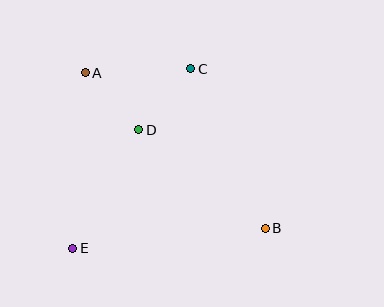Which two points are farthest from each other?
Points A and B are farthest from each other.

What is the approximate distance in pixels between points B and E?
The distance between B and E is approximately 193 pixels.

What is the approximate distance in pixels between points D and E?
The distance between D and E is approximately 136 pixels.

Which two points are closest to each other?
Points A and D are closest to each other.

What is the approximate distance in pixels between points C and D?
The distance between C and D is approximately 80 pixels.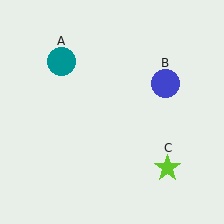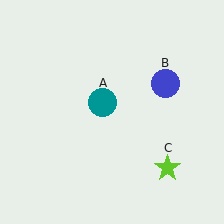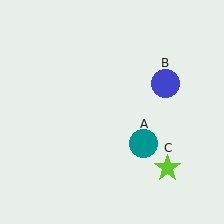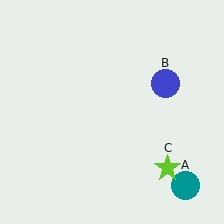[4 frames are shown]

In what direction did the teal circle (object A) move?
The teal circle (object A) moved down and to the right.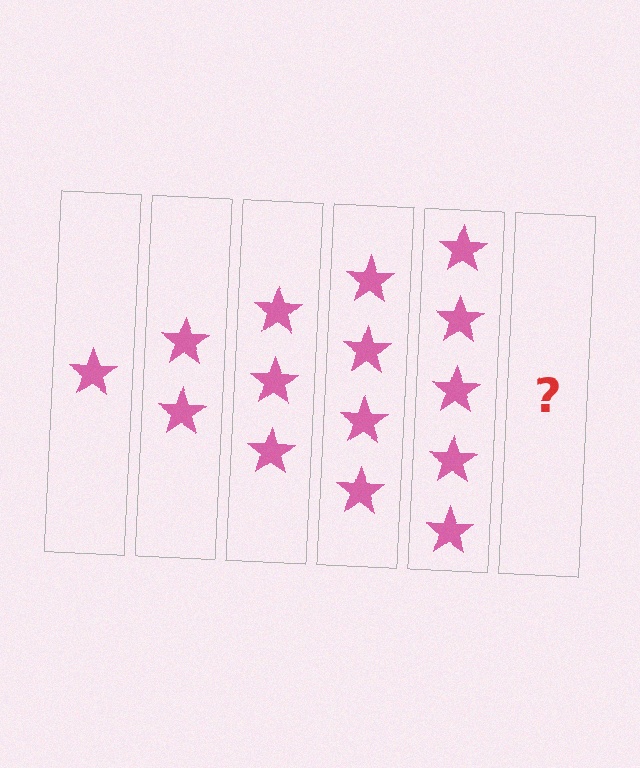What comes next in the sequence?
The next element should be 6 stars.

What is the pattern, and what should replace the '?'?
The pattern is that each step adds one more star. The '?' should be 6 stars.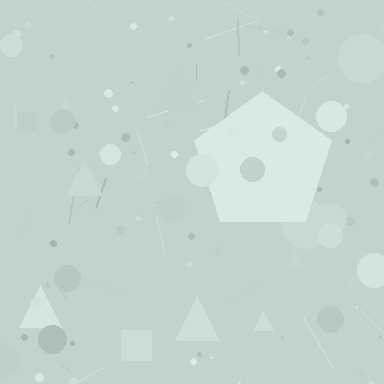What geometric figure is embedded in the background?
A pentagon is embedded in the background.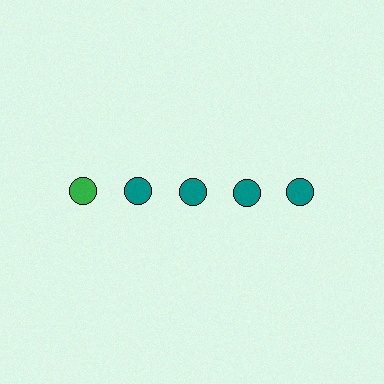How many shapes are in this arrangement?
There are 5 shapes arranged in a grid pattern.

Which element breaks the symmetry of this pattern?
The green circle in the top row, leftmost column breaks the symmetry. All other shapes are teal circles.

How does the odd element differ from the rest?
It has a different color: green instead of teal.